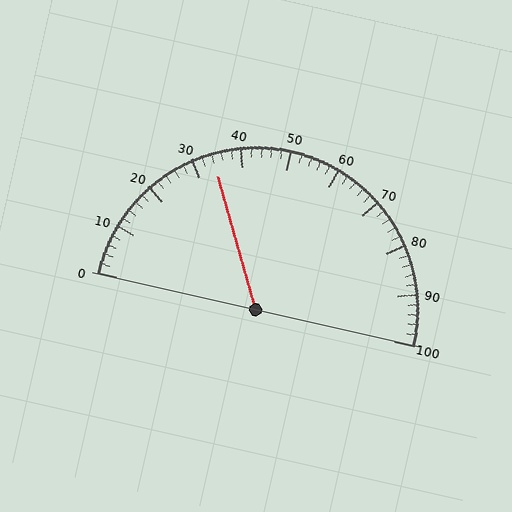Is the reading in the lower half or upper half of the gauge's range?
The reading is in the lower half of the range (0 to 100).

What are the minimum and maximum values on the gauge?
The gauge ranges from 0 to 100.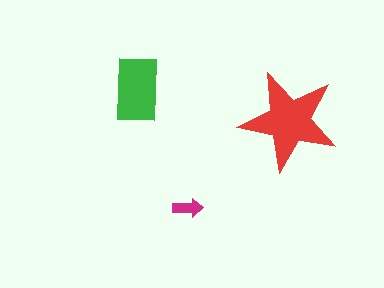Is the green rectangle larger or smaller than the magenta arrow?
Larger.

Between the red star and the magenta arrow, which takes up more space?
The red star.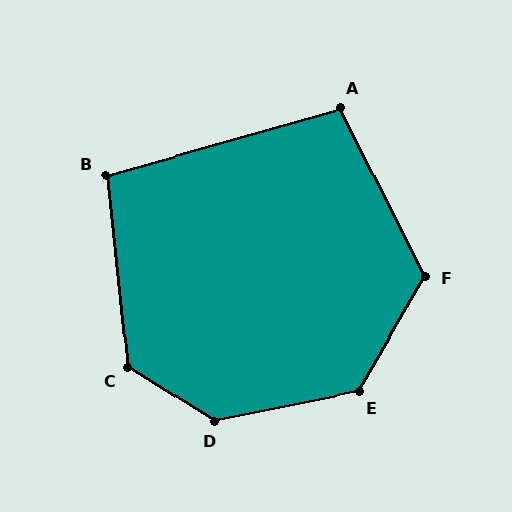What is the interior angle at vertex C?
Approximately 128 degrees (obtuse).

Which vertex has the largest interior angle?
D, at approximately 137 degrees.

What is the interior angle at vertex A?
Approximately 101 degrees (obtuse).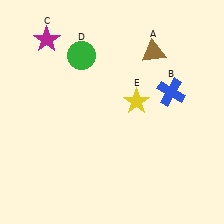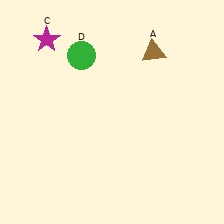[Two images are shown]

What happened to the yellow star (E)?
The yellow star (E) was removed in Image 2. It was in the top-right area of Image 1.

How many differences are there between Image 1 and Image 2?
There are 2 differences between the two images.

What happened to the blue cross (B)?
The blue cross (B) was removed in Image 2. It was in the top-right area of Image 1.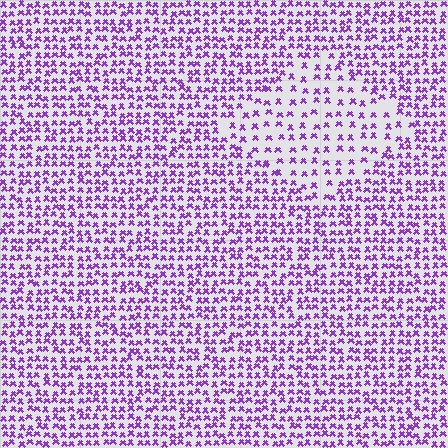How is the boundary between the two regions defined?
The boundary is defined by a change in element density (approximately 2.0x ratio). All elements are the same color, size, and shape.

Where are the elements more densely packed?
The elements are more densely packed outside the diamond boundary.